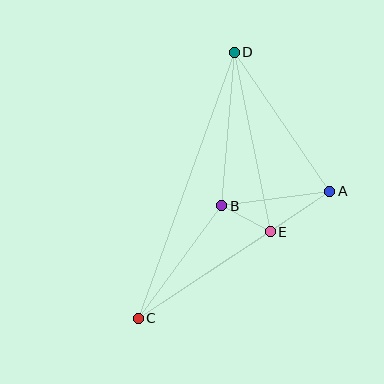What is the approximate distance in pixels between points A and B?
The distance between A and B is approximately 109 pixels.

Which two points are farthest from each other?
Points C and D are farthest from each other.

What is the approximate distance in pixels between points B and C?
The distance between B and C is approximately 140 pixels.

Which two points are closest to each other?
Points B and E are closest to each other.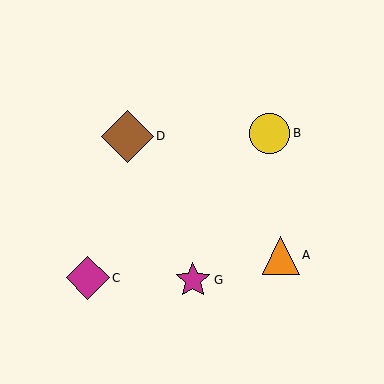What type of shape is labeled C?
Shape C is a magenta diamond.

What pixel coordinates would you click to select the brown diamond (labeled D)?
Click at (127, 136) to select the brown diamond D.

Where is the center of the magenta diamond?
The center of the magenta diamond is at (88, 278).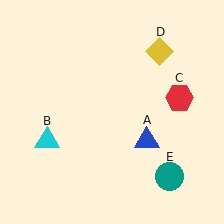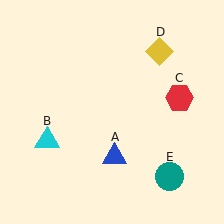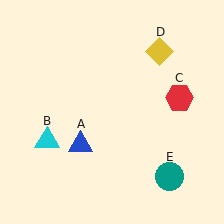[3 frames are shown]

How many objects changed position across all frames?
1 object changed position: blue triangle (object A).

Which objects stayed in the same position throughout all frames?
Cyan triangle (object B) and red hexagon (object C) and yellow diamond (object D) and teal circle (object E) remained stationary.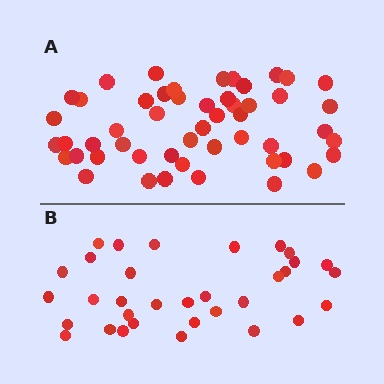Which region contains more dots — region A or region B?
Region A (the top region) has more dots.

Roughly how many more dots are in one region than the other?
Region A has approximately 20 more dots than region B.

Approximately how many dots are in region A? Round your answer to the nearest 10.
About 50 dots. (The exact count is 51, which rounds to 50.)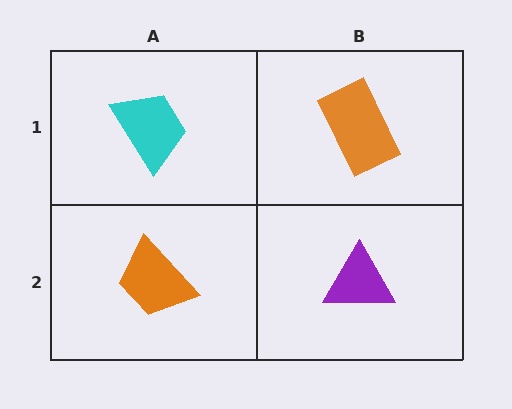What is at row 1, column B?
An orange rectangle.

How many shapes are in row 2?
2 shapes.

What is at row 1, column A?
A cyan trapezoid.